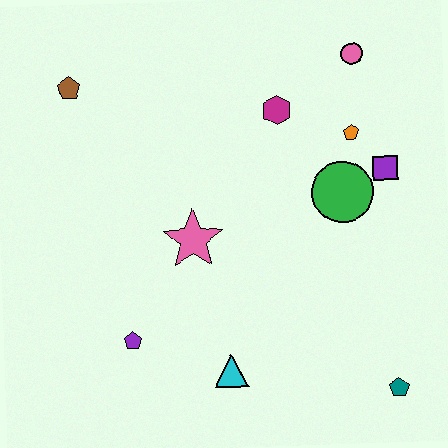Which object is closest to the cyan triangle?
The purple pentagon is closest to the cyan triangle.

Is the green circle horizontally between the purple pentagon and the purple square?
Yes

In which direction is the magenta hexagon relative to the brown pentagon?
The magenta hexagon is to the right of the brown pentagon.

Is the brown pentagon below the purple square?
No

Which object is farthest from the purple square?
The brown pentagon is farthest from the purple square.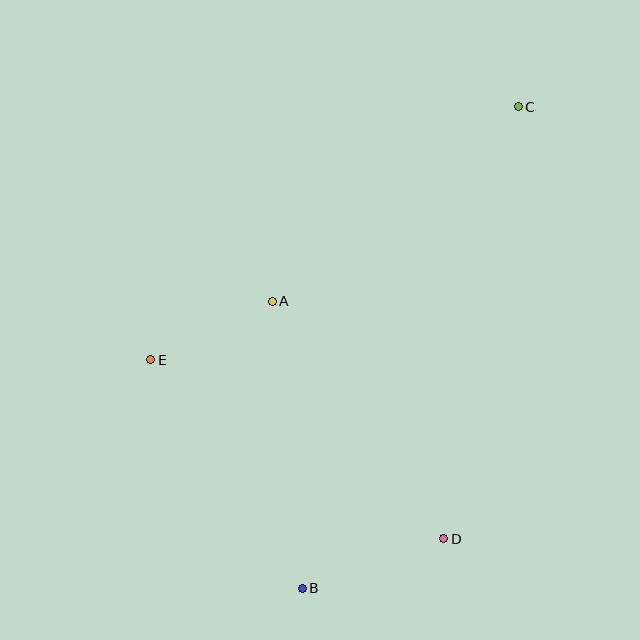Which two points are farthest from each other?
Points B and C are farthest from each other.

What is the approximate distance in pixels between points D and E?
The distance between D and E is approximately 343 pixels.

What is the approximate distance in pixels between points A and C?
The distance between A and C is approximately 313 pixels.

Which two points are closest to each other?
Points A and E are closest to each other.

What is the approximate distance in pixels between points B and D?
The distance between B and D is approximately 150 pixels.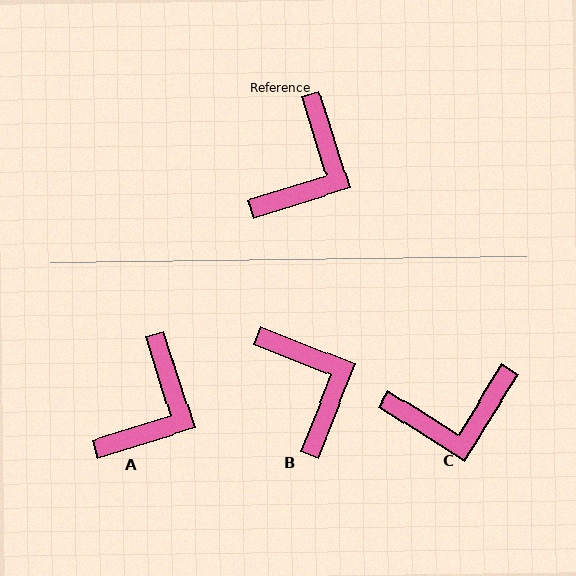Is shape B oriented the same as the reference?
No, it is off by about 51 degrees.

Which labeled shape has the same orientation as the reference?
A.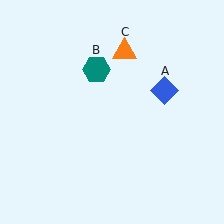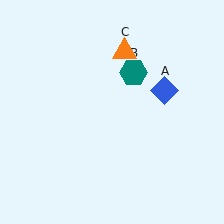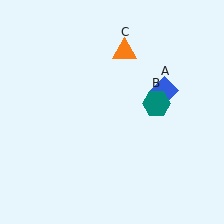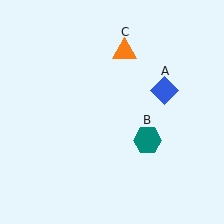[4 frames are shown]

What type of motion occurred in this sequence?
The teal hexagon (object B) rotated clockwise around the center of the scene.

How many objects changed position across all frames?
1 object changed position: teal hexagon (object B).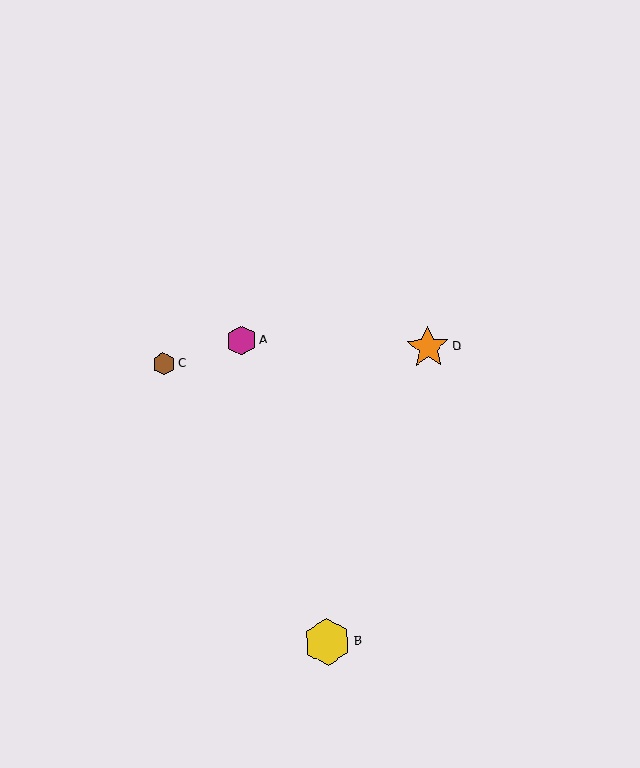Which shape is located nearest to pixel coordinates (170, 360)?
The brown hexagon (labeled C) at (164, 364) is nearest to that location.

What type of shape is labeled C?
Shape C is a brown hexagon.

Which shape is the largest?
The yellow hexagon (labeled B) is the largest.